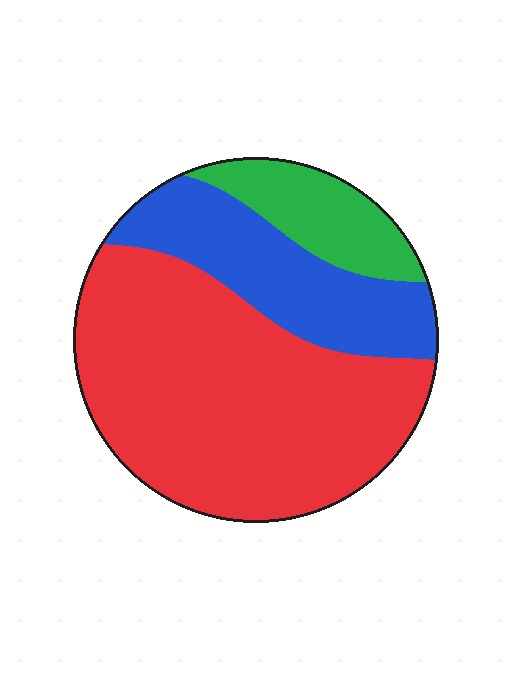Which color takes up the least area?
Green, at roughly 15%.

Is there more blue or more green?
Blue.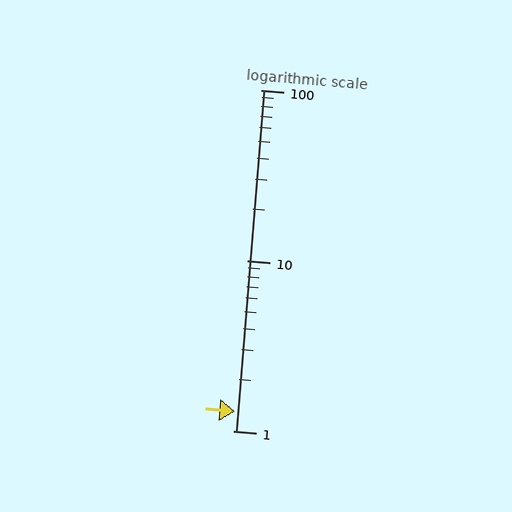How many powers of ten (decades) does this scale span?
The scale spans 2 decades, from 1 to 100.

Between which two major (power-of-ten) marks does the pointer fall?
The pointer is between 1 and 10.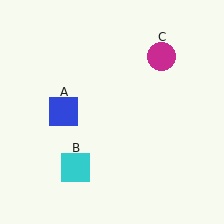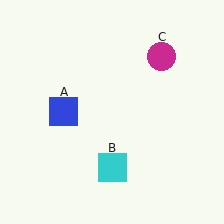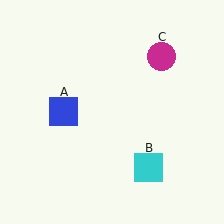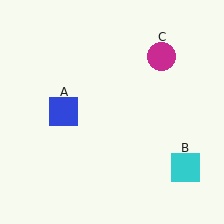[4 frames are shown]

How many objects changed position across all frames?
1 object changed position: cyan square (object B).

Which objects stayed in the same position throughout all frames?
Blue square (object A) and magenta circle (object C) remained stationary.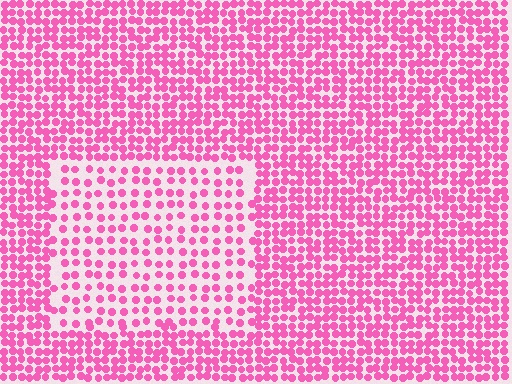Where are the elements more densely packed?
The elements are more densely packed outside the rectangle boundary.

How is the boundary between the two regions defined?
The boundary is defined by a change in element density (approximately 1.9x ratio). All elements are the same color, size, and shape.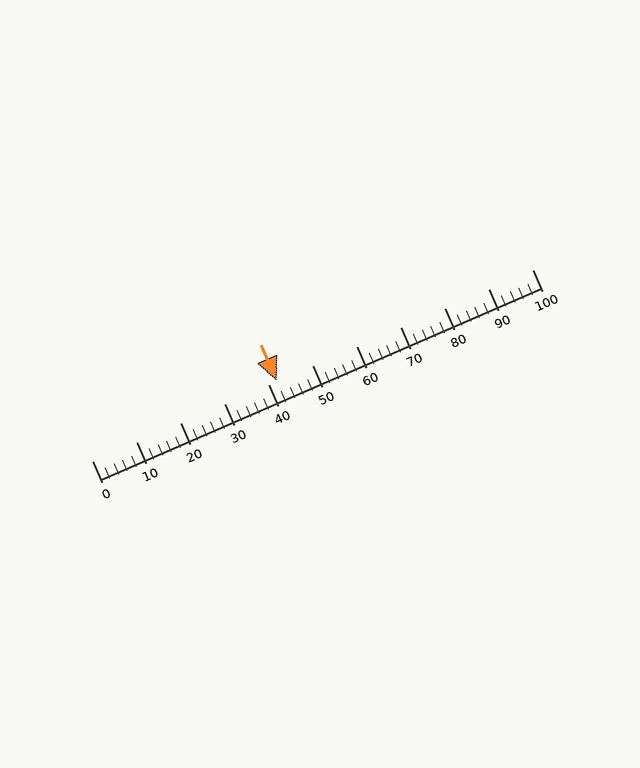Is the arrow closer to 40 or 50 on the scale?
The arrow is closer to 40.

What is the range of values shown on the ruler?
The ruler shows values from 0 to 100.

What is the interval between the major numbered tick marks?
The major tick marks are spaced 10 units apart.